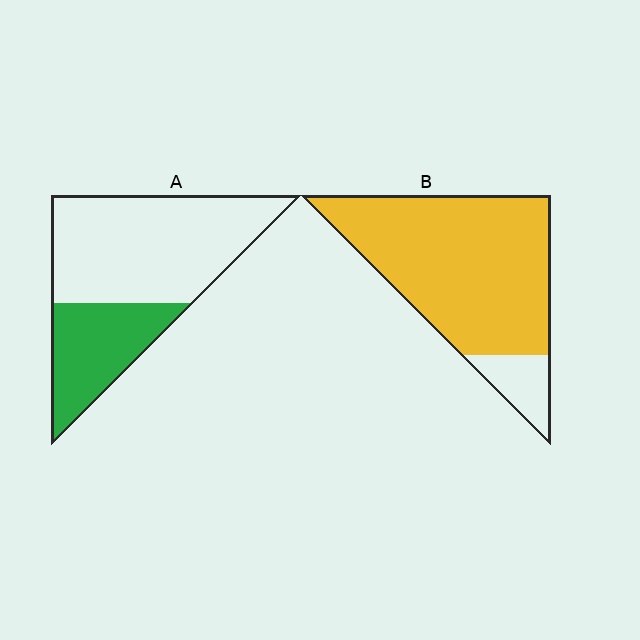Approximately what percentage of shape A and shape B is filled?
A is approximately 30% and B is approximately 85%.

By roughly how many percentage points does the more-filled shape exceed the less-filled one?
By roughly 55 percentage points (B over A).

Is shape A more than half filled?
No.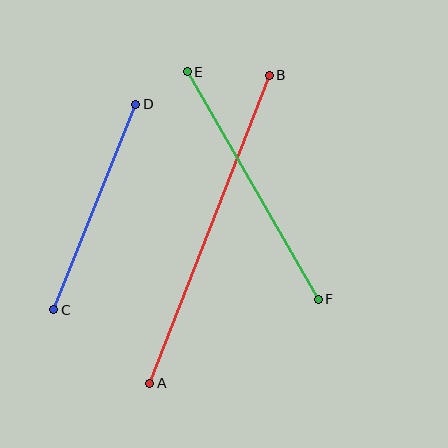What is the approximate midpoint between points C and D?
The midpoint is at approximately (95, 207) pixels.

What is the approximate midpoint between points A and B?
The midpoint is at approximately (209, 229) pixels.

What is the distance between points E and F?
The distance is approximately 263 pixels.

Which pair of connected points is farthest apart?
Points A and B are farthest apart.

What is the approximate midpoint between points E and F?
The midpoint is at approximately (253, 186) pixels.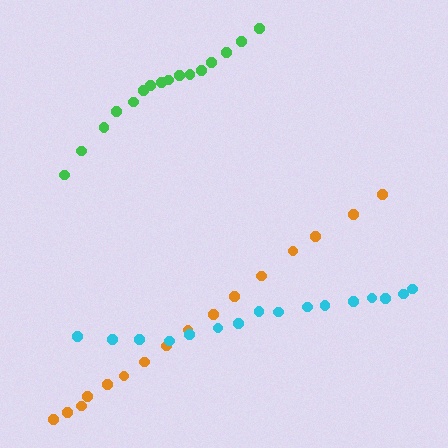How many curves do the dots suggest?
There are 3 distinct paths.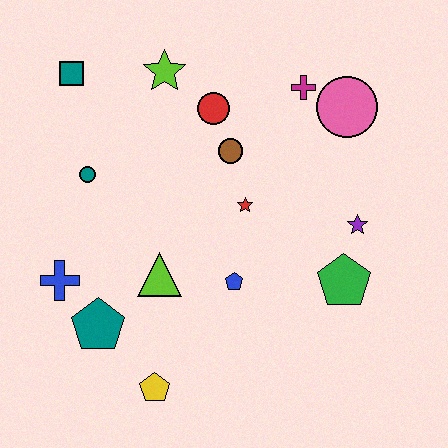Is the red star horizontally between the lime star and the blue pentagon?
No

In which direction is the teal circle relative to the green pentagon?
The teal circle is to the left of the green pentagon.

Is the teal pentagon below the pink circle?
Yes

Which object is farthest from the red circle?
The yellow pentagon is farthest from the red circle.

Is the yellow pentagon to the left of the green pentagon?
Yes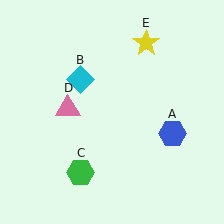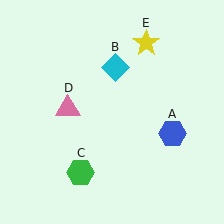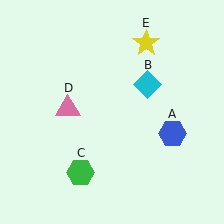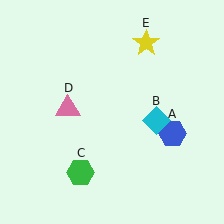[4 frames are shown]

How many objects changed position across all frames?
1 object changed position: cyan diamond (object B).